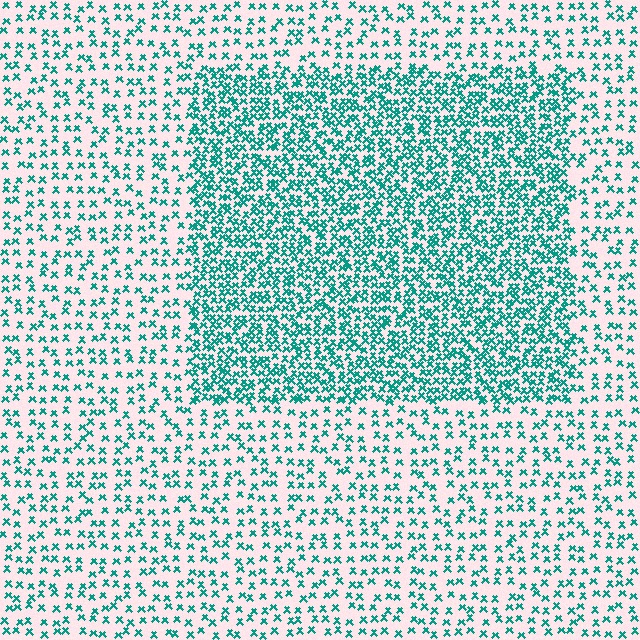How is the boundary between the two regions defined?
The boundary is defined by a change in element density (approximately 2.3x ratio). All elements are the same color, size, and shape.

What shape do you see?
I see a rectangle.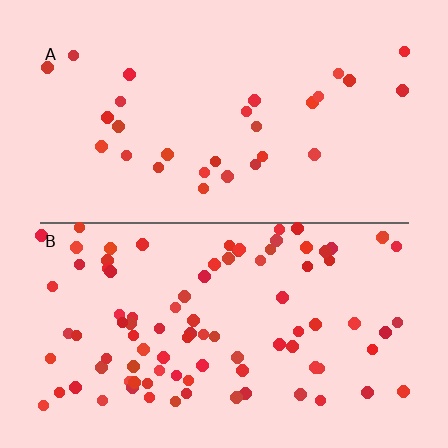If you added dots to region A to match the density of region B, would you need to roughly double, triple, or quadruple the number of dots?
Approximately triple.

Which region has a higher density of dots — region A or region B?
B (the bottom).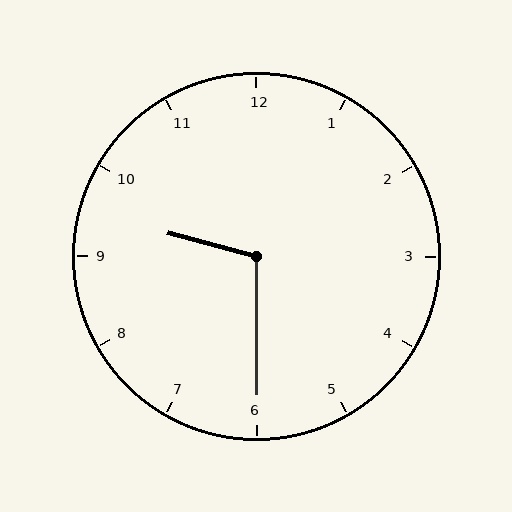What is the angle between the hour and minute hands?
Approximately 105 degrees.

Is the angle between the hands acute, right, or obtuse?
It is obtuse.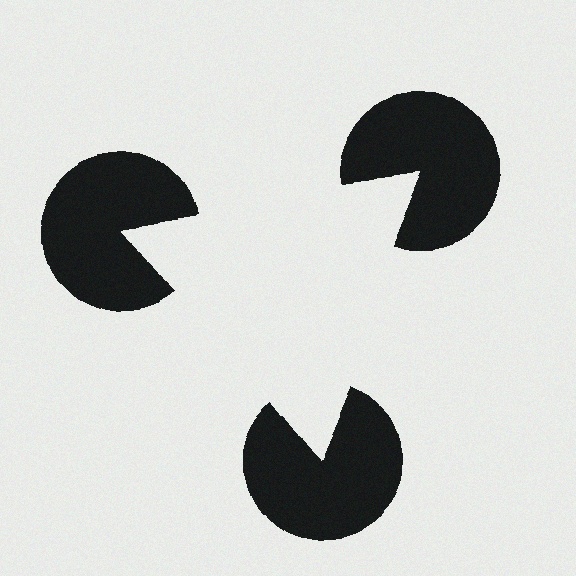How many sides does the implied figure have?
3 sides.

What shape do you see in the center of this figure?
An illusory triangle — its edges are inferred from the aligned wedge cuts in the pac-man discs, not physically drawn.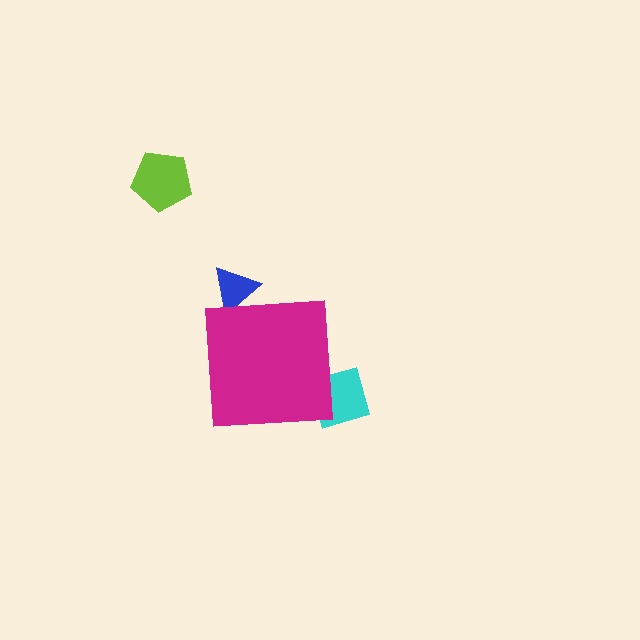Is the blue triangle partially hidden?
Yes, the blue triangle is partially hidden behind the magenta square.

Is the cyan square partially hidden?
Yes, the cyan square is partially hidden behind the magenta square.